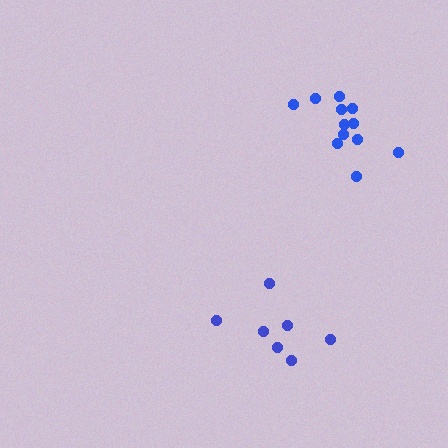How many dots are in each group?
Group 1: 7 dots, Group 2: 12 dots (19 total).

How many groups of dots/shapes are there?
There are 2 groups.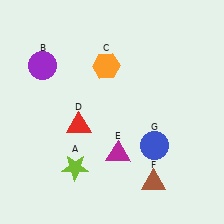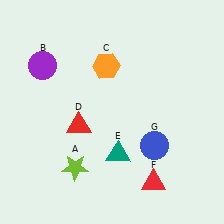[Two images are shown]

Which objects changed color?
E changed from magenta to teal. F changed from brown to red.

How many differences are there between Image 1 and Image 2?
There are 2 differences between the two images.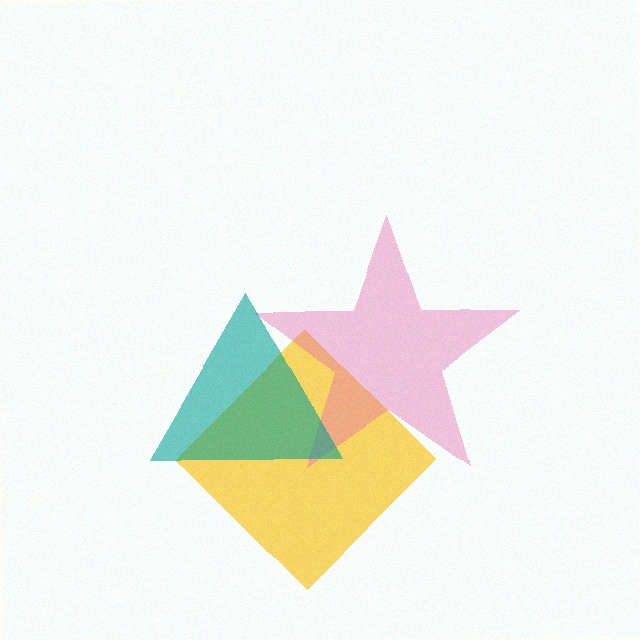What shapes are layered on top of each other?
The layered shapes are: a yellow diamond, a pink star, a teal triangle.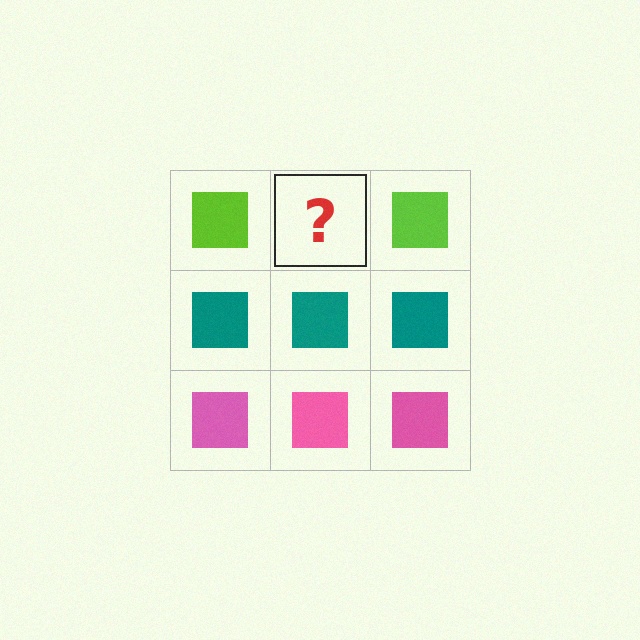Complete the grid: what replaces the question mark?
The question mark should be replaced with a lime square.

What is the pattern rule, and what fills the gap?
The rule is that each row has a consistent color. The gap should be filled with a lime square.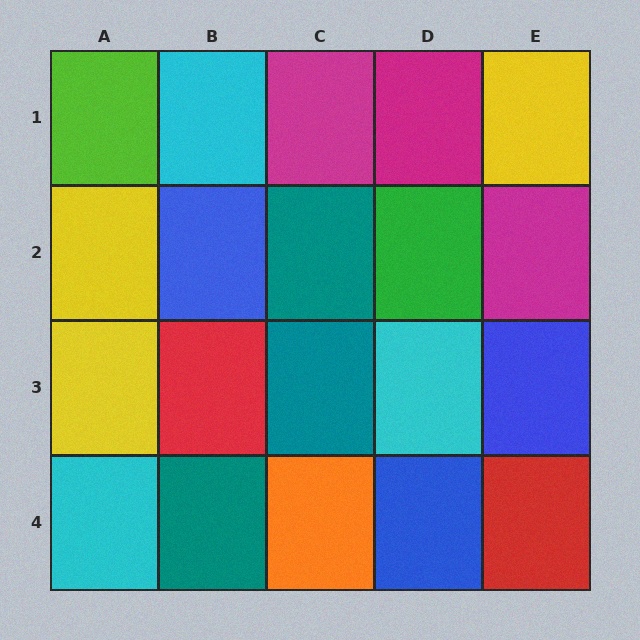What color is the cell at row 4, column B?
Teal.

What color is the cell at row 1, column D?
Magenta.